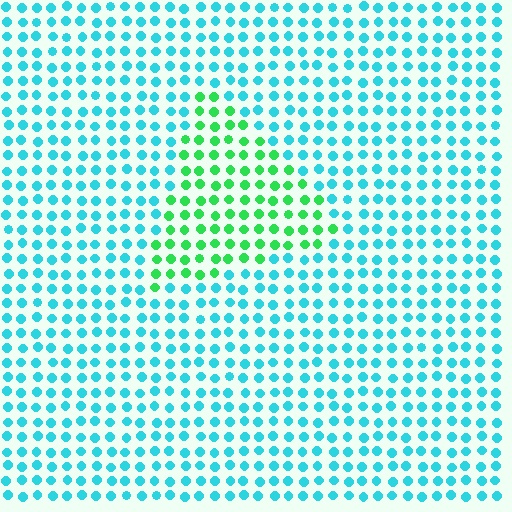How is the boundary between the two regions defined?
The boundary is defined purely by a slight shift in hue (about 52 degrees). Spacing, size, and orientation are identical on both sides.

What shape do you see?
I see a triangle.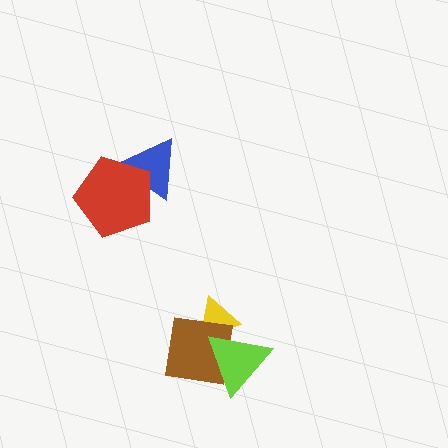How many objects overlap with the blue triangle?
1 object overlaps with the blue triangle.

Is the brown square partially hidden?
Yes, it is partially covered by another shape.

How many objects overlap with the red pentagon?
1 object overlaps with the red pentagon.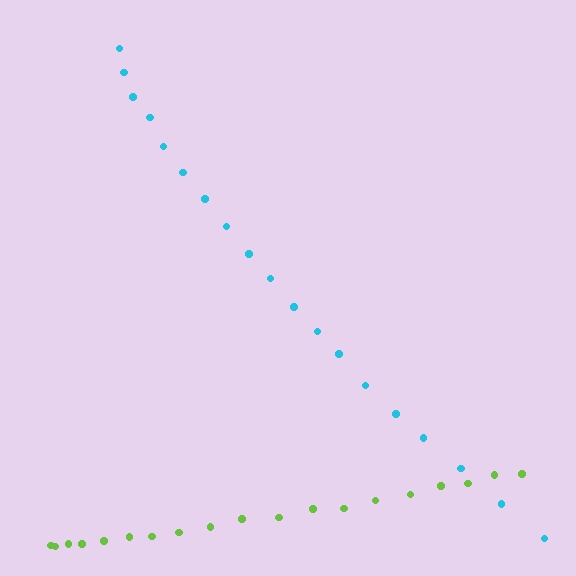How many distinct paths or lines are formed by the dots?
There are 2 distinct paths.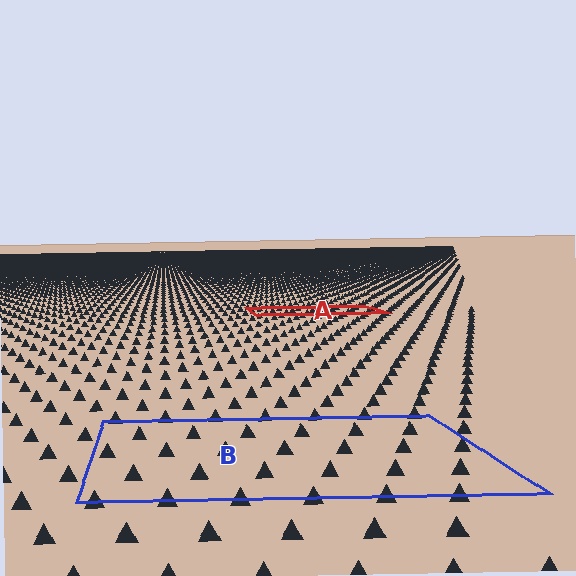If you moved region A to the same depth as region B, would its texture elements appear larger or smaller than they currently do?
They would appear larger. At a closer depth, the same texture elements are projected at a bigger on-screen size.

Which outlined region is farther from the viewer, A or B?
Region A is farther from the viewer — the texture elements inside it appear smaller and more densely packed.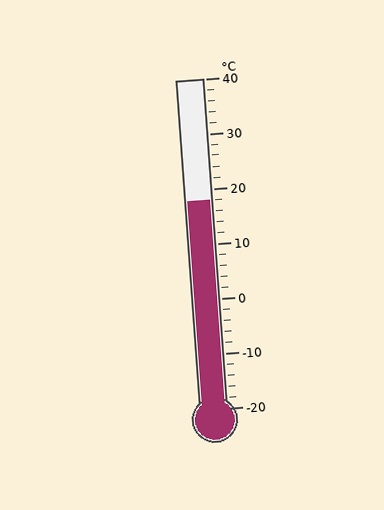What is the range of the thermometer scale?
The thermometer scale ranges from -20°C to 40°C.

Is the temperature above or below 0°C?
The temperature is above 0°C.